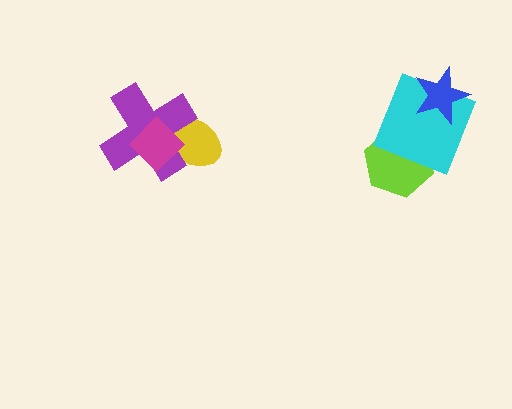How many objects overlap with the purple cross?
2 objects overlap with the purple cross.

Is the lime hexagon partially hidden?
Yes, it is partially covered by another shape.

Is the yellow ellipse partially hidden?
Yes, it is partially covered by another shape.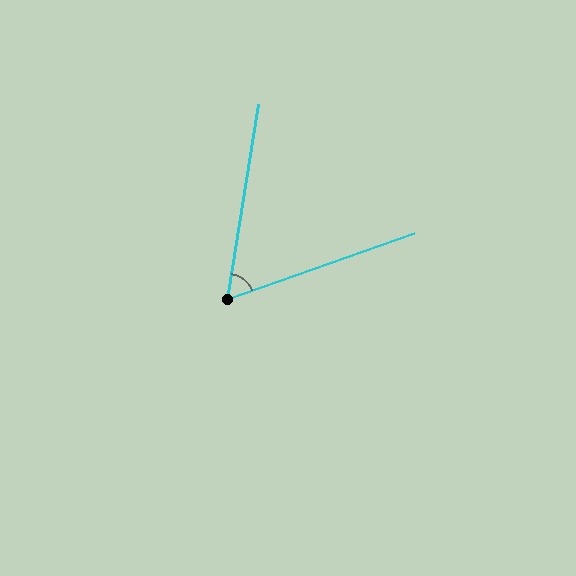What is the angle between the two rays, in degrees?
Approximately 61 degrees.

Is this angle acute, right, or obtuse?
It is acute.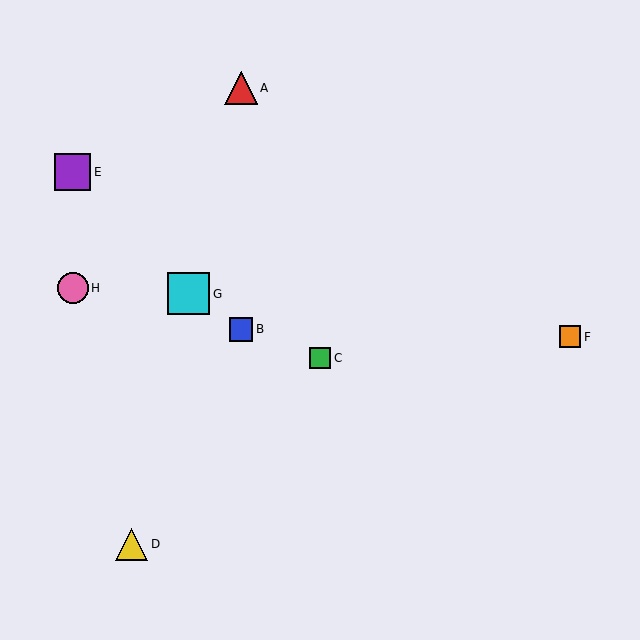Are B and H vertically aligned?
No, B is at x≈241 and H is at x≈73.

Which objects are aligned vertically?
Objects A, B are aligned vertically.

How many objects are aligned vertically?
2 objects (A, B) are aligned vertically.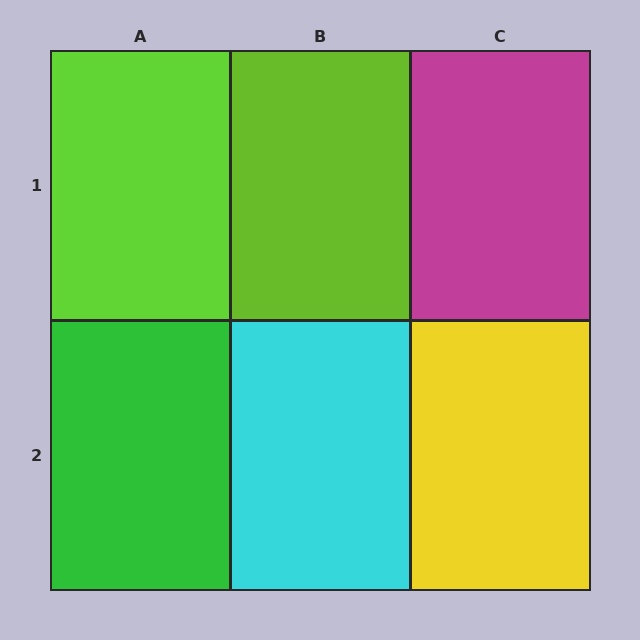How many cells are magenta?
1 cell is magenta.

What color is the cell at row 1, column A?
Lime.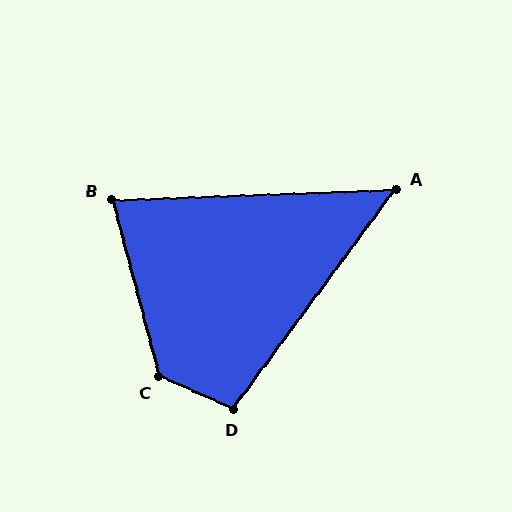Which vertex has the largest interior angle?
C, at approximately 129 degrees.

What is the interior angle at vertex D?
Approximately 103 degrees (obtuse).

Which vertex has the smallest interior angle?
A, at approximately 51 degrees.